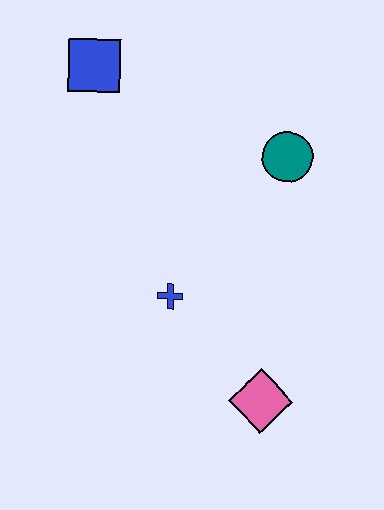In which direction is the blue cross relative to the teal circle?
The blue cross is below the teal circle.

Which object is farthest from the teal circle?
The pink diamond is farthest from the teal circle.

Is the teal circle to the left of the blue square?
No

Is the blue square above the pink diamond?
Yes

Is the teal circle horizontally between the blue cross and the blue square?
No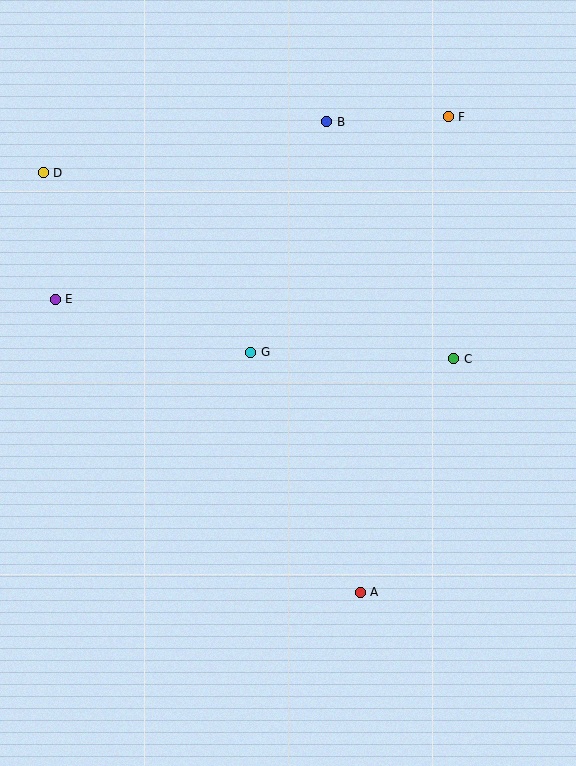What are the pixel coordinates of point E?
Point E is at (55, 299).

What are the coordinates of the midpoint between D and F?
The midpoint between D and F is at (246, 145).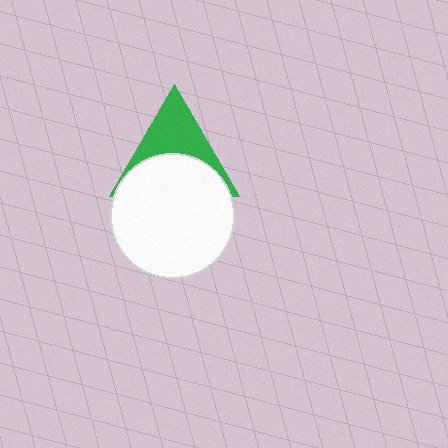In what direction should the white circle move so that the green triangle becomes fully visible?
The white circle should move down. That is the shortest direction to clear the overlap and leave the green triangle fully visible.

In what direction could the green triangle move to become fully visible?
The green triangle could move up. That would shift it out from behind the white circle entirely.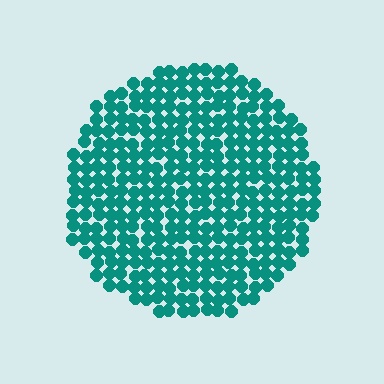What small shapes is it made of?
It is made of small circles.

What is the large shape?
The large shape is a circle.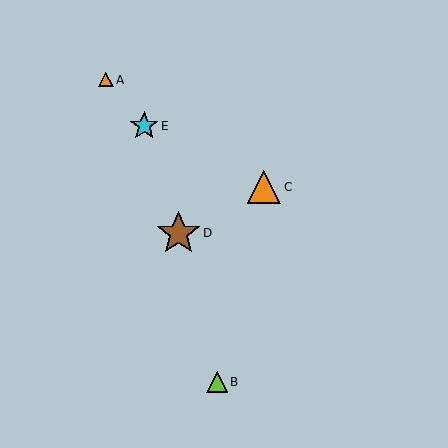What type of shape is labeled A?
Shape A is an orange triangle.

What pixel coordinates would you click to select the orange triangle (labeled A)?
Click at (106, 80) to select the orange triangle A.